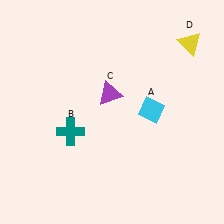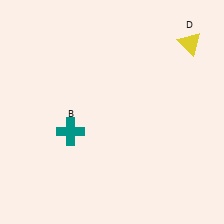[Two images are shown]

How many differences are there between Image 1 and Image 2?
There are 2 differences between the two images.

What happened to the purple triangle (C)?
The purple triangle (C) was removed in Image 2. It was in the top-left area of Image 1.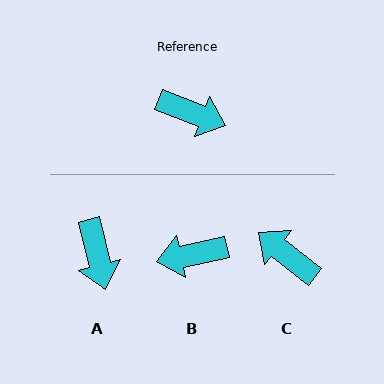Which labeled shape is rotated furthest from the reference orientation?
C, about 164 degrees away.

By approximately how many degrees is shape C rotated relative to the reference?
Approximately 164 degrees counter-clockwise.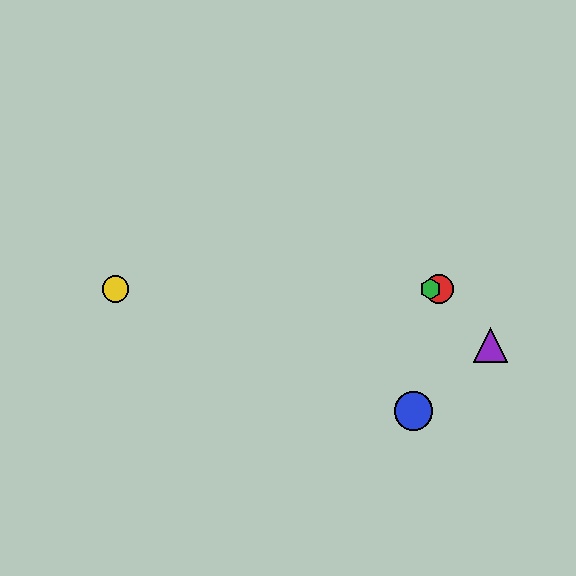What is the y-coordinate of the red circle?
The red circle is at y≈289.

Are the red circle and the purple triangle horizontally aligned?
No, the red circle is at y≈289 and the purple triangle is at y≈345.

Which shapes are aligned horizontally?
The red circle, the green hexagon, the yellow circle are aligned horizontally.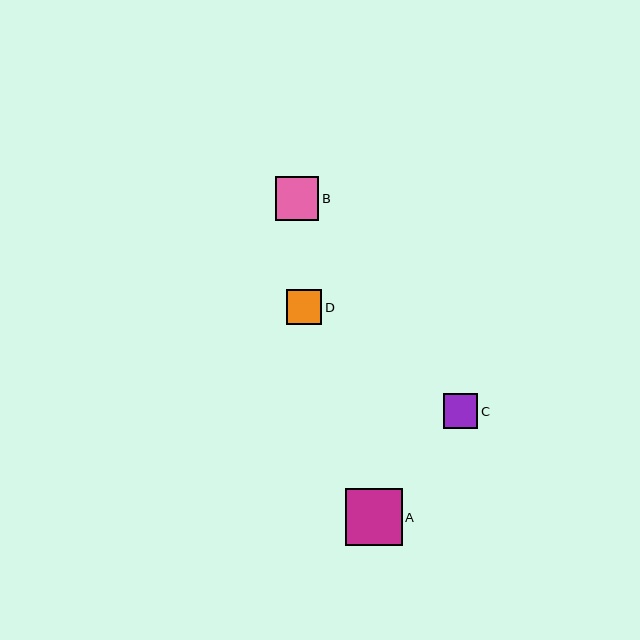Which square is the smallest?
Square C is the smallest with a size of approximately 34 pixels.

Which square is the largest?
Square A is the largest with a size of approximately 57 pixels.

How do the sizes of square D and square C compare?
Square D and square C are approximately the same size.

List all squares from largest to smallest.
From largest to smallest: A, B, D, C.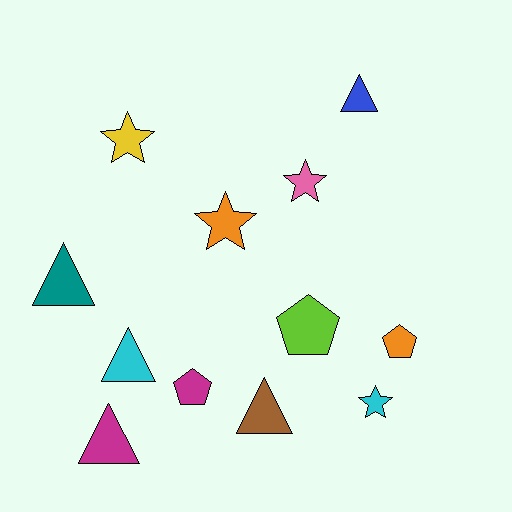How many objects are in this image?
There are 12 objects.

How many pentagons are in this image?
There are 3 pentagons.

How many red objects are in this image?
There are no red objects.